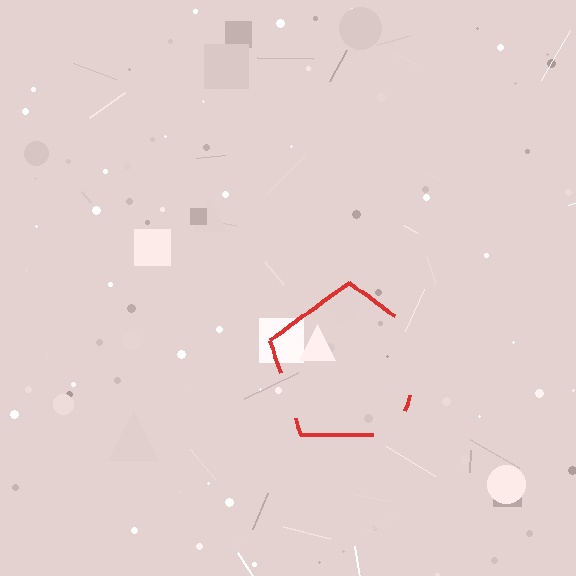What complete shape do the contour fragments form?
The contour fragments form a pentagon.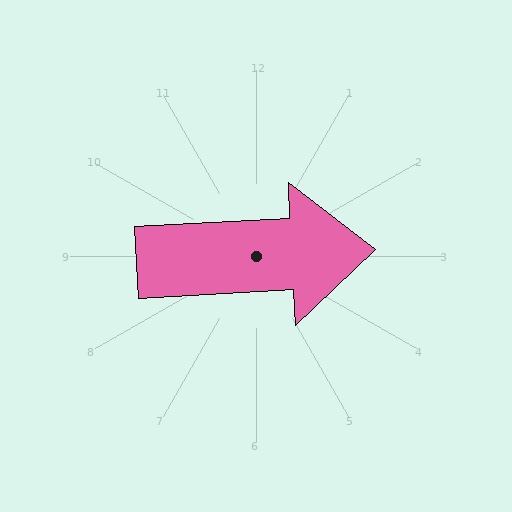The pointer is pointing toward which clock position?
Roughly 3 o'clock.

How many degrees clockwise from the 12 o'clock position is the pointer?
Approximately 87 degrees.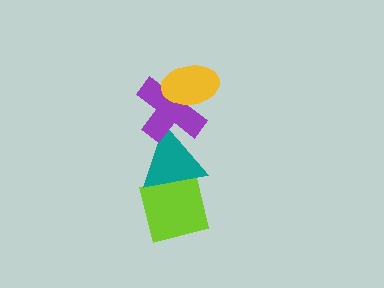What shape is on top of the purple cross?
The yellow ellipse is on top of the purple cross.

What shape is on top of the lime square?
The teal triangle is on top of the lime square.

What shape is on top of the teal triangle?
The purple cross is on top of the teal triangle.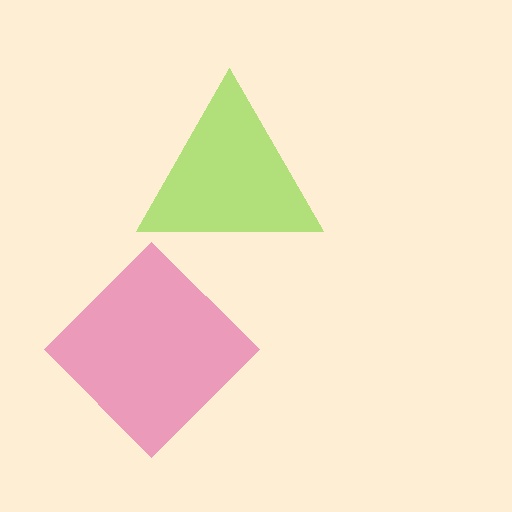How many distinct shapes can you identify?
There are 2 distinct shapes: a magenta diamond, a lime triangle.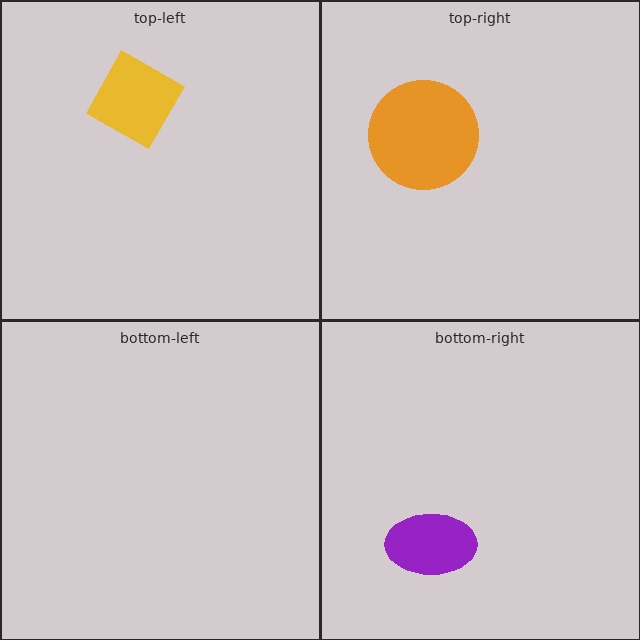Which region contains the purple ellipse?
The bottom-right region.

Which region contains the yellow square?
The top-left region.